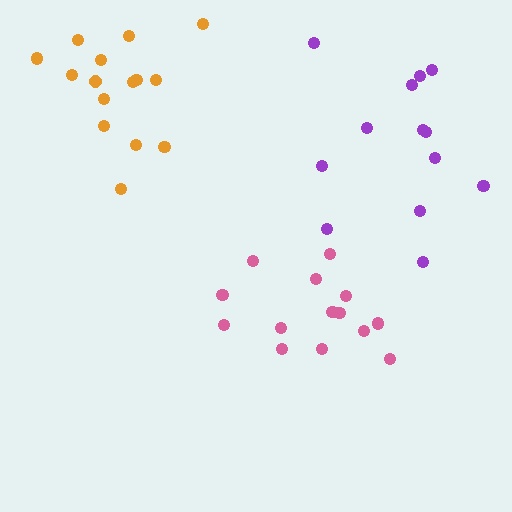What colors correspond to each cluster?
The clusters are colored: pink, purple, orange.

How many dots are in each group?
Group 1: 14 dots, Group 2: 13 dots, Group 3: 15 dots (42 total).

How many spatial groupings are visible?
There are 3 spatial groupings.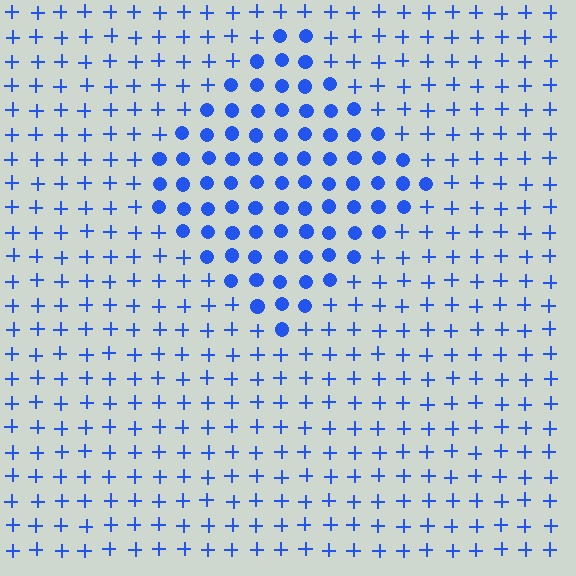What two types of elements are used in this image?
The image uses circles inside the diamond region and plus signs outside it.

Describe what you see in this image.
The image is filled with small blue elements arranged in a uniform grid. A diamond-shaped region contains circles, while the surrounding area contains plus signs. The boundary is defined purely by the change in element shape.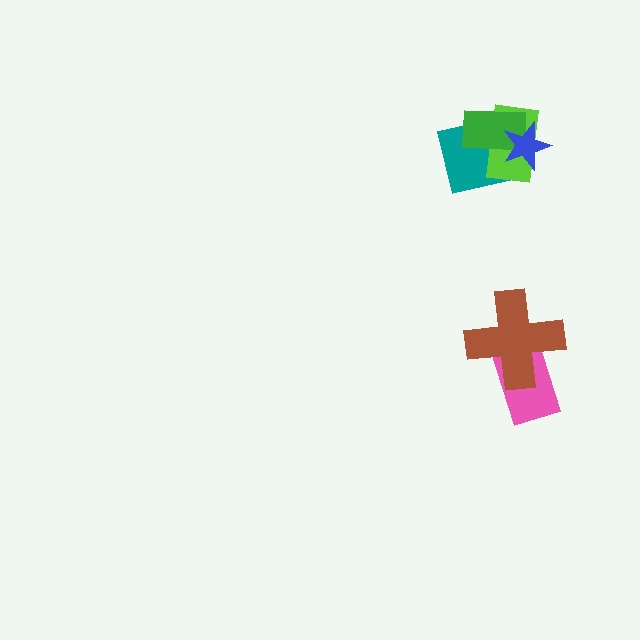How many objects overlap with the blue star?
3 objects overlap with the blue star.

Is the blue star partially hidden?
No, no other shape covers it.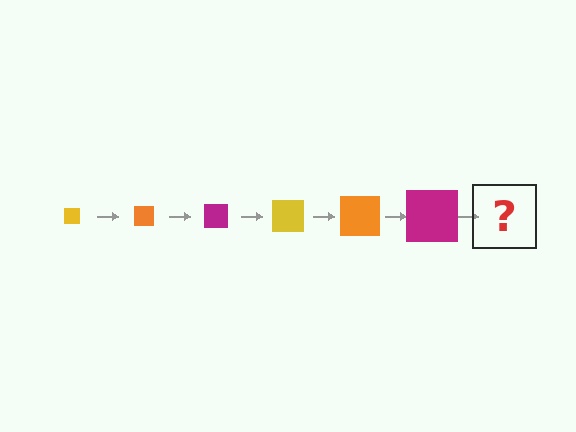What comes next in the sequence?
The next element should be a yellow square, larger than the previous one.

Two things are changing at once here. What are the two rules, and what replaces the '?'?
The two rules are that the square grows larger each step and the color cycles through yellow, orange, and magenta. The '?' should be a yellow square, larger than the previous one.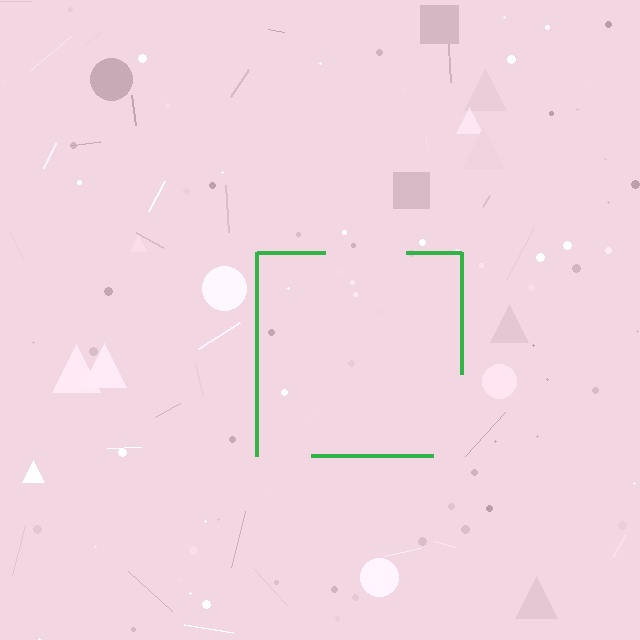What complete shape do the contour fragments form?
The contour fragments form a square.